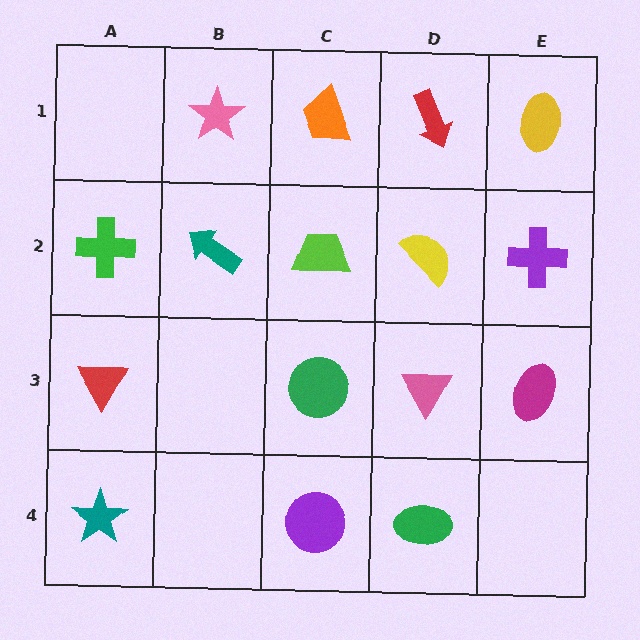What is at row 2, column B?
A teal arrow.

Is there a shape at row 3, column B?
No, that cell is empty.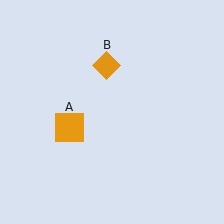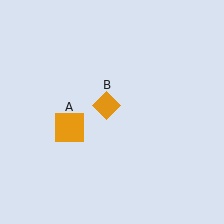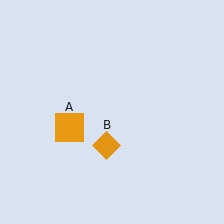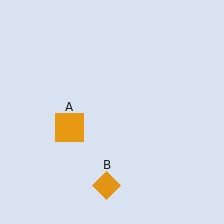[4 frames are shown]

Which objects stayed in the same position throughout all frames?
Orange square (object A) remained stationary.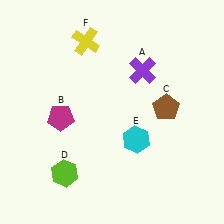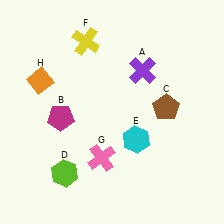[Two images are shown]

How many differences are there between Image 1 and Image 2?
There are 2 differences between the two images.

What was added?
A pink cross (G), an orange diamond (H) were added in Image 2.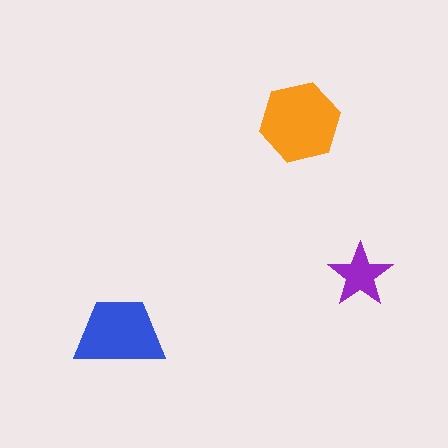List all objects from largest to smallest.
The orange hexagon, the blue trapezoid, the purple star.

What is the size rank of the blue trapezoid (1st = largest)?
2nd.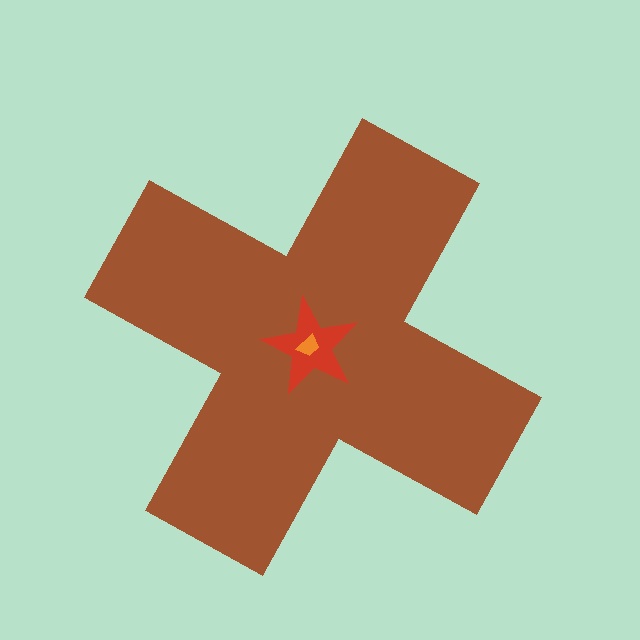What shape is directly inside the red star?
The orange trapezoid.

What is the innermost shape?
The orange trapezoid.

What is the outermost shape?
The brown cross.